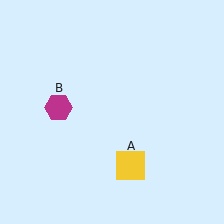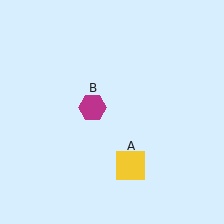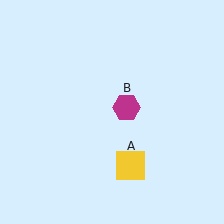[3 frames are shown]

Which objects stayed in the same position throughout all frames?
Yellow square (object A) remained stationary.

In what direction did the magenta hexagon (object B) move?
The magenta hexagon (object B) moved right.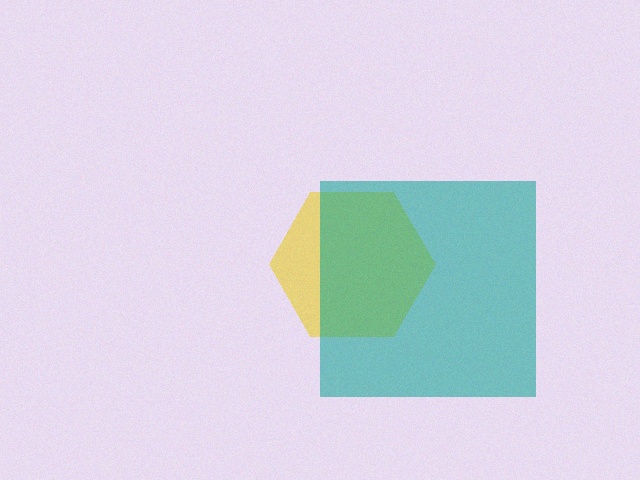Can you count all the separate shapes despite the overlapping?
Yes, there are 2 separate shapes.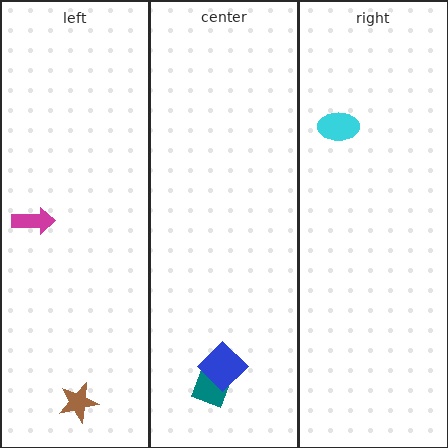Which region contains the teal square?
The center region.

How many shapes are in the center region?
2.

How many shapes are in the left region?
2.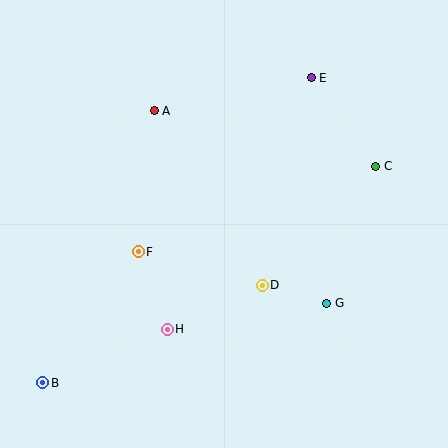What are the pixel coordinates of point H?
Point H is at (167, 329).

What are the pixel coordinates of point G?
Point G is at (327, 303).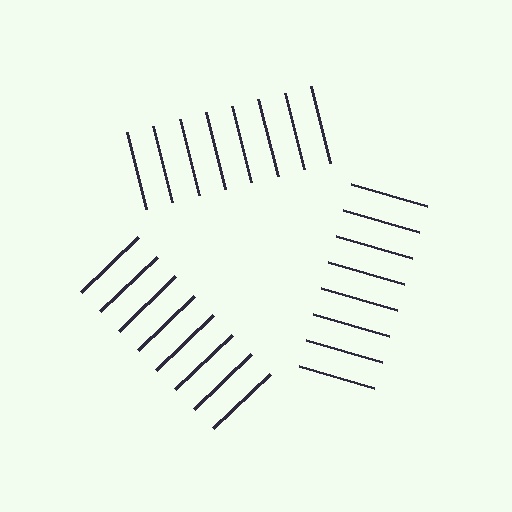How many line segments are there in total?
24 — 8 along each of the 3 edges.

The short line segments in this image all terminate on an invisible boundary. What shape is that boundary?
An illusory triangle — the line segments terminate on its edges but no continuous stroke is drawn.